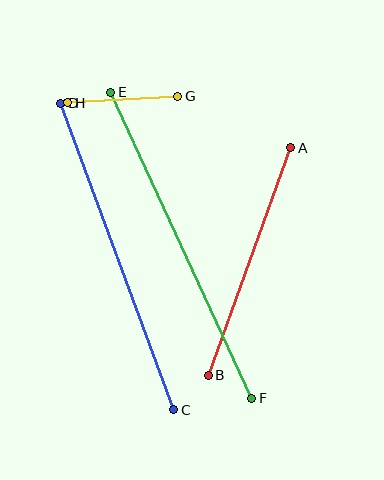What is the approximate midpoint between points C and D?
The midpoint is at approximately (117, 256) pixels.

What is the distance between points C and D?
The distance is approximately 327 pixels.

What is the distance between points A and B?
The distance is approximately 242 pixels.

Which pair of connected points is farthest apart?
Points E and F are farthest apart.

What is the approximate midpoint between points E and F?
The midpoint is at approximately (181, 245) pixels.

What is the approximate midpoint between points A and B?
The midpoint is at approximately (250, 262) pixels.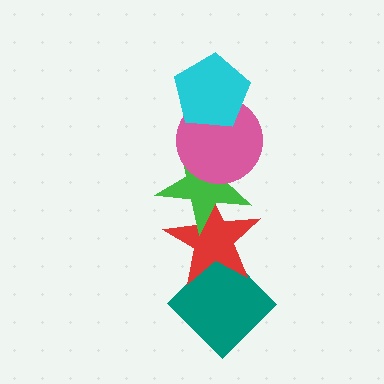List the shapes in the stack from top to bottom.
From top to bottom: the cyan pentagon, the pink circle, the green star, the red star, the teal diamond.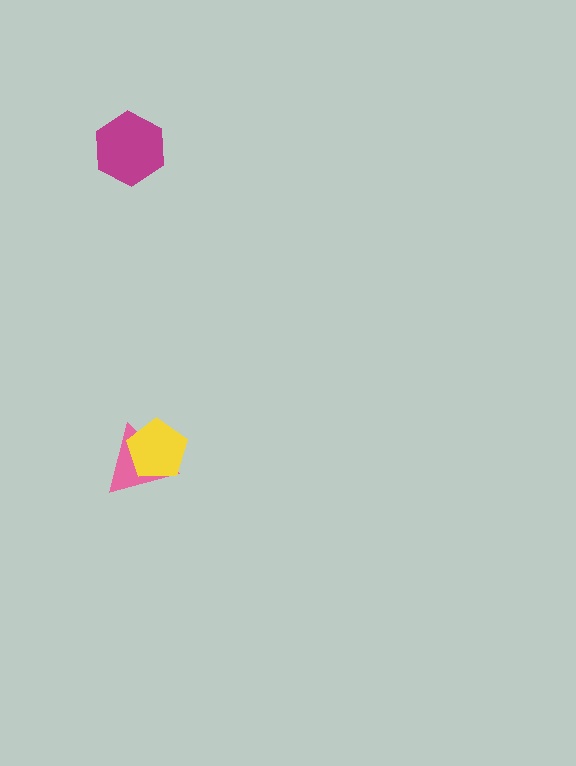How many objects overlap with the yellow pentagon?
1 object overlaps with the yellow pentagon.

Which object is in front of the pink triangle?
The yellow pentagon is in front of the pink triangle.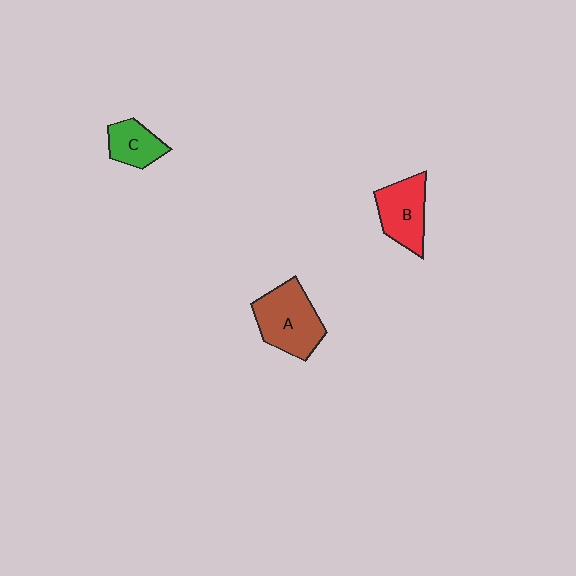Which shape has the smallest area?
Shape C (green).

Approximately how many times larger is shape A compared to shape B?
Approximately 1.3 times.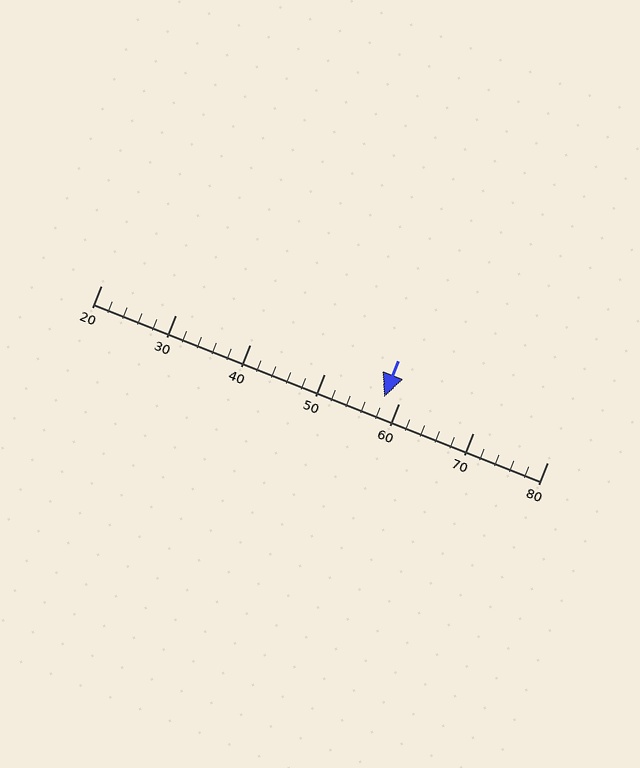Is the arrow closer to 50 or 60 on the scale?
The arrow is closer to 60.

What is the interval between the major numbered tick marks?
The major tick marks are spaced 10 units apart.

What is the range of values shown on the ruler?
The ruler shows values from 20 to 80.